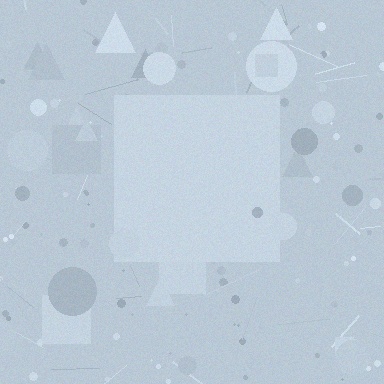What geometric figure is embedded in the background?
A square is embedded in the background.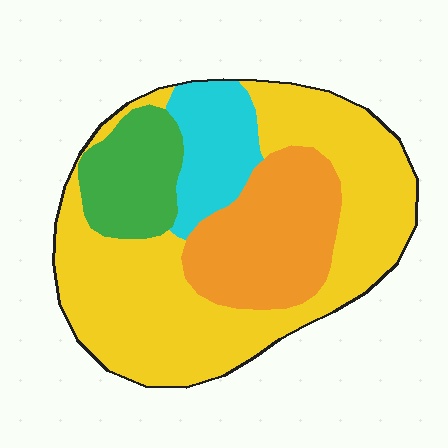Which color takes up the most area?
Yellow, at roughly 55%.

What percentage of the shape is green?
Green covers 13% of the shape.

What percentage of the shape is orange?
Orange takes up about one fifth (1/5) of the shape.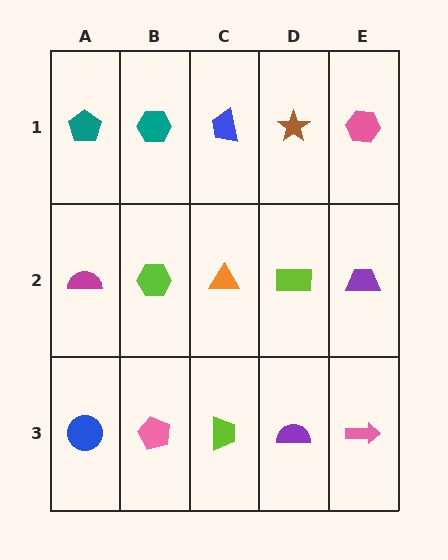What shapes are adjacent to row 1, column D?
A lime rectangle (row 2, column D), a blue trapezoid (row 1, column C), a pink hexagon (row 1, column E).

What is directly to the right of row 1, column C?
A brown star.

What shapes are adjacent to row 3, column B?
A lime hexagon (row 2, column B), a blue circle (row 3, column A), a lime trapezoid (row 3, column C).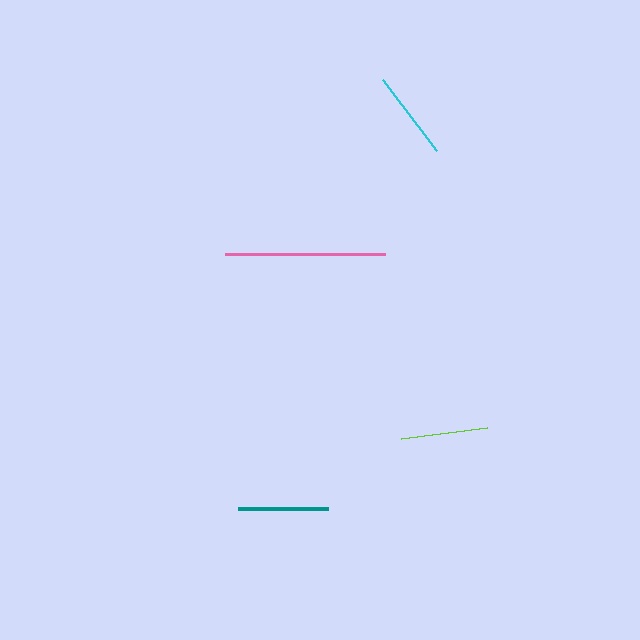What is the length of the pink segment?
The pink segment is approximately 160 pixels long.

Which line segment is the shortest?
The lime line is the shortest at approximately 87 pixels.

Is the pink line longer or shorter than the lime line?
The pink line is longer than the lime line.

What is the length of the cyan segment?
The cyan segment is approximately 89 pixels long.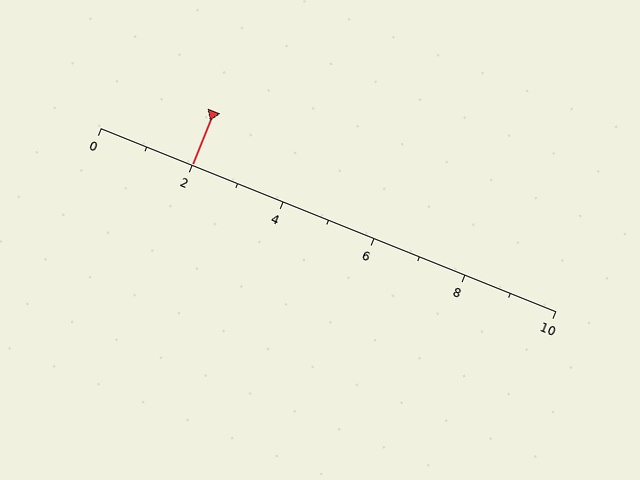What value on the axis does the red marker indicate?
The marker indicates approximately 2.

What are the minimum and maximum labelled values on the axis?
The axis runs from 0 to 10.